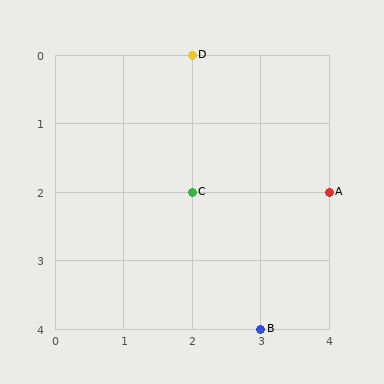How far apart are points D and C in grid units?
Points D and C are 2 rows apart.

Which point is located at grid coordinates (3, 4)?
Point B is at (3, 4).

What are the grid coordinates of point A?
Point A is at grid coordinates (4, 2).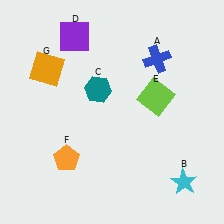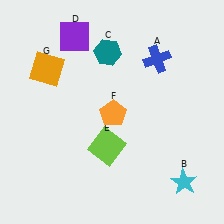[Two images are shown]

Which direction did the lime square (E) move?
The lime square (E) moved down.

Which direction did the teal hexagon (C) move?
The teal hexagon (C) moved up.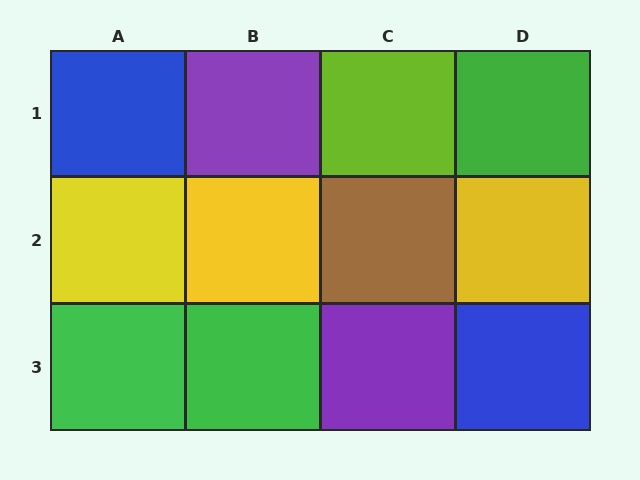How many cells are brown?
1 cell is brown.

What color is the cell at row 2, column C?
Brown.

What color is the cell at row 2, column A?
Yellow.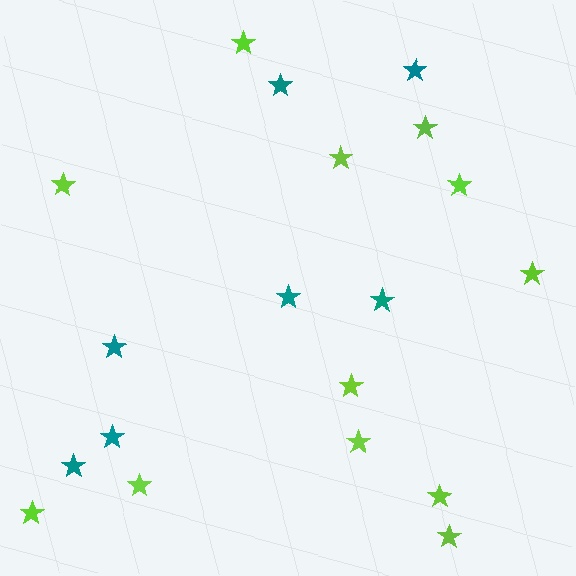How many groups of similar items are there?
There are 2 groups: one group of lime stars (12) and one group of teal stars (7).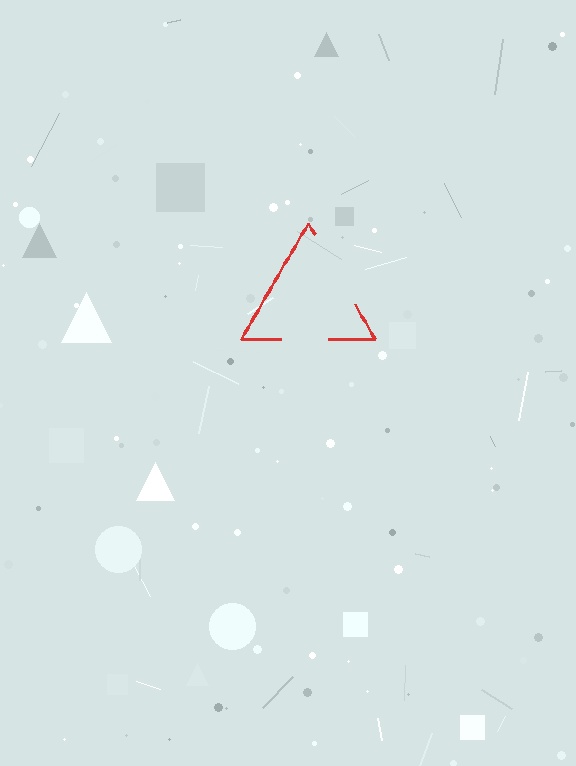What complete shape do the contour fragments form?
The contour fragments form a triangle.